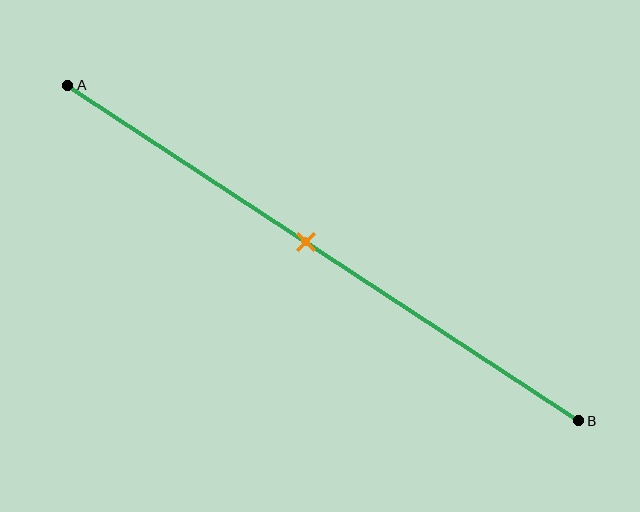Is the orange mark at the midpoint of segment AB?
No, the mark is at about 45% from A, not at the 50% midpoint.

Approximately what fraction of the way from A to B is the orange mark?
The orange mark is approximately 45% of the way from A to B.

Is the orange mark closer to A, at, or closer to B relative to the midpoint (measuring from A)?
The orange mark is closer to point A than the midpoint of segment AB.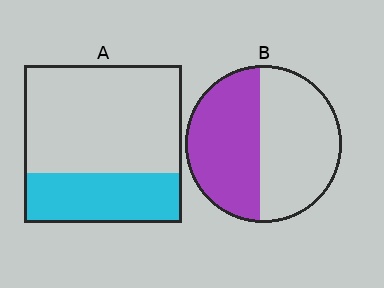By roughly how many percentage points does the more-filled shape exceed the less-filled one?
By roughly 15 percentage points (B over A).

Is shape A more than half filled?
No.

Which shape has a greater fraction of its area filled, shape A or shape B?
Shape B.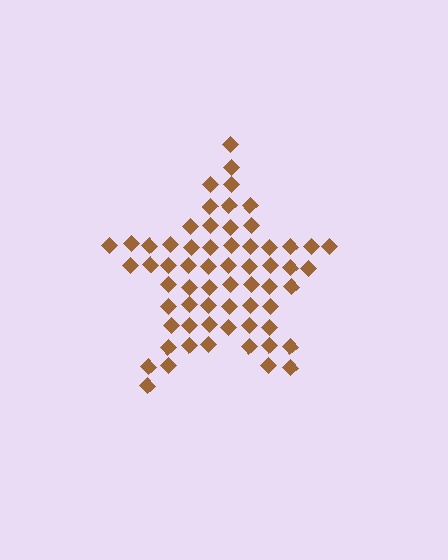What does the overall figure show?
The overall figure shows a star.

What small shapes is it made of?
It is made of small diamonds.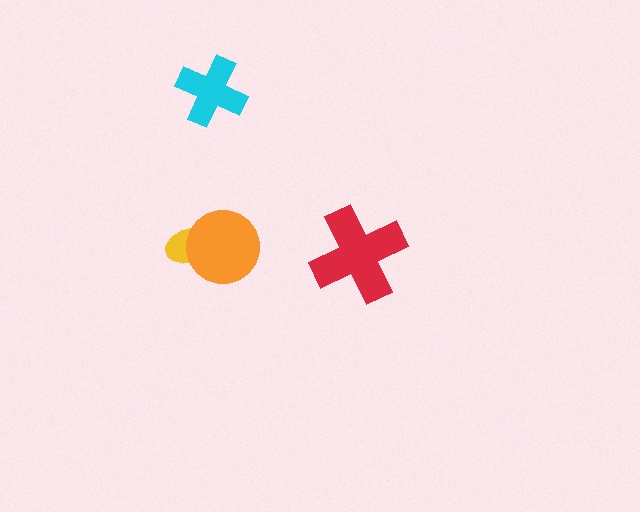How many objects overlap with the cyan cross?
0 objects overlap with the cyan cross.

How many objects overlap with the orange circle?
1 object overlaps with the orange circle.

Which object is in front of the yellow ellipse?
The orange circle is in front of the yellow ellipse.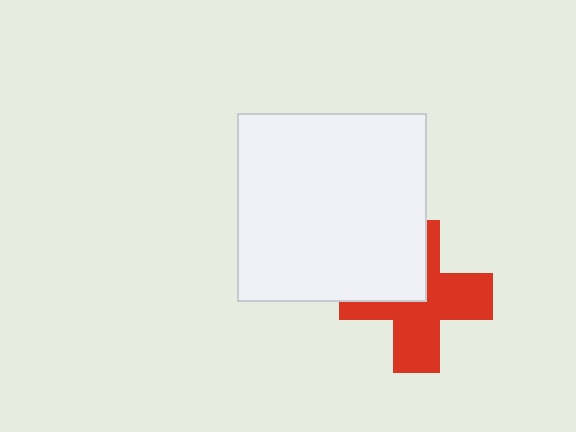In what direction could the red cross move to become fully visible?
The red cross could move toward the lower-right. That would shift it out from behind the white square entirely.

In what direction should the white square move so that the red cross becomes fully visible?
The white square should move toward the upper-left. That is the shortest direction to clear the overlap and leave the red cross fully visible.